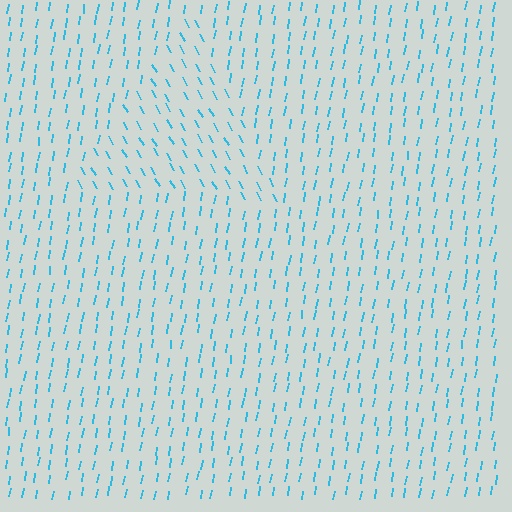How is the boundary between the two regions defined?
The boundary is defined purely by a change in line orientation (approximately 39 degrees difference). All lines are the same color and thickness.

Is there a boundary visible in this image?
Yes, there is a texture boundary formed by a change in line orientation.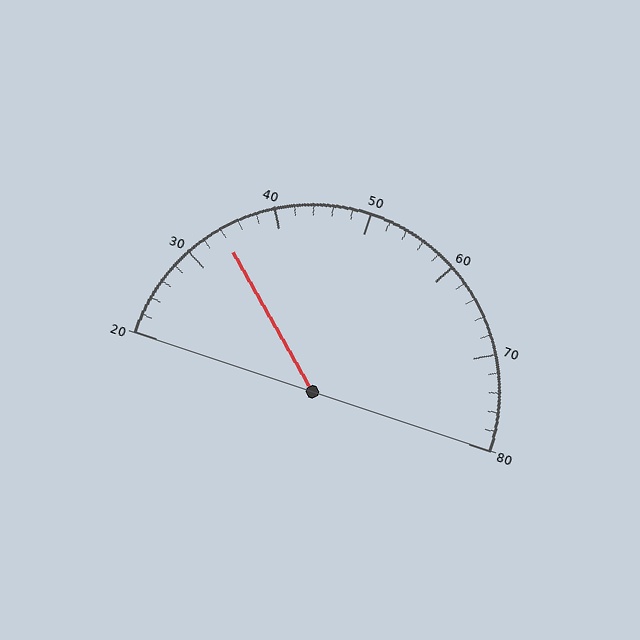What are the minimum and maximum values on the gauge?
The gauge ranges from 20 to 80.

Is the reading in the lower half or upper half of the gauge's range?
The reading is in the lower half of the range (20 to 80).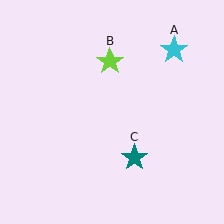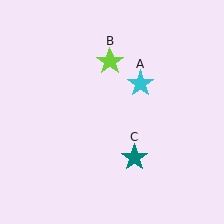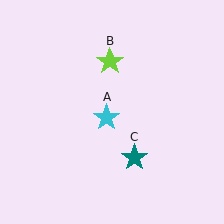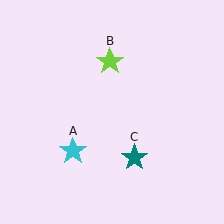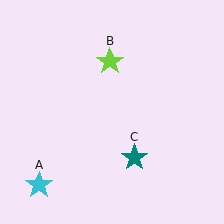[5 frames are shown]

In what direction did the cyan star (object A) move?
The cyan star (object A) moved down and to the left.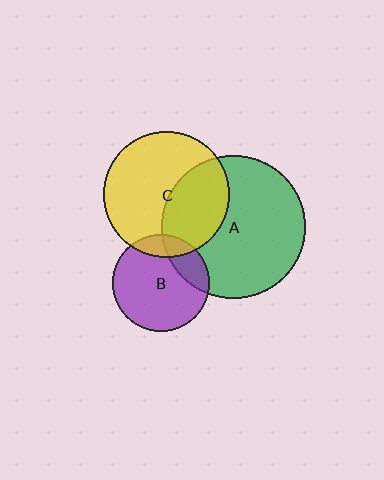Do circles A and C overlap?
Yes.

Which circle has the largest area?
Circle A (green).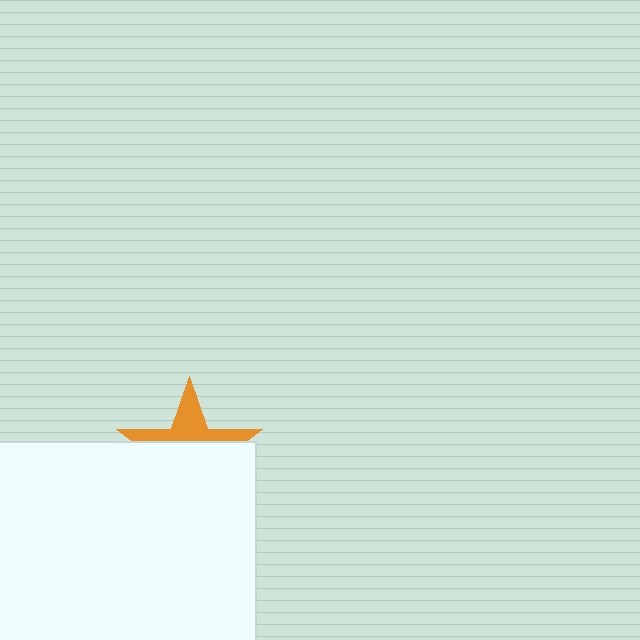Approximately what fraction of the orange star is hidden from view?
Roughly 63% of the orange star is hidden behind the white rectangle.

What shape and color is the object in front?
The object in front is a white rectangle.